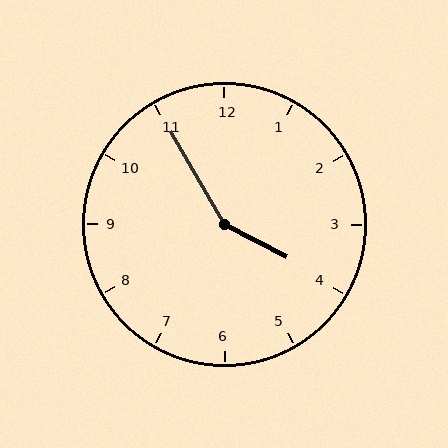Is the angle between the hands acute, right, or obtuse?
It is obtuse.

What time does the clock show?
3:55.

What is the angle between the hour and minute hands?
Approximately 148 degrees.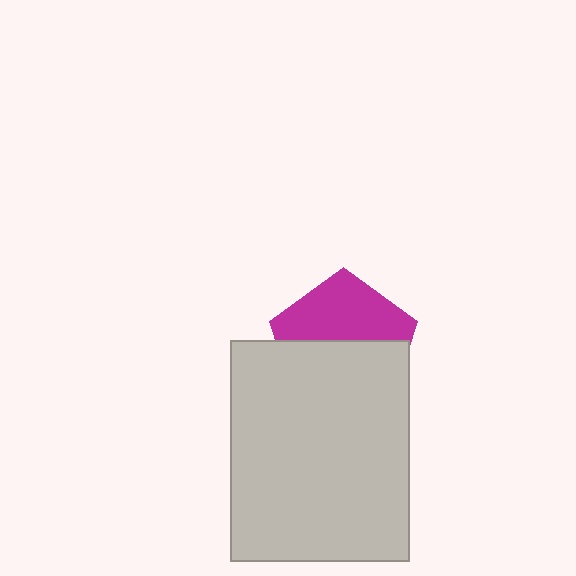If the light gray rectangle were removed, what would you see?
You would see the complete magenta pentagon.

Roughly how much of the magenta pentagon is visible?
About half of it is visible (roughly 45%).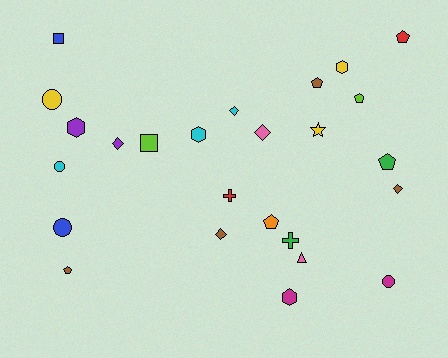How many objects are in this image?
There are 25 objects.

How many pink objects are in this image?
There are 2 pink objects.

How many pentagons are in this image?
There are 6 pentagons.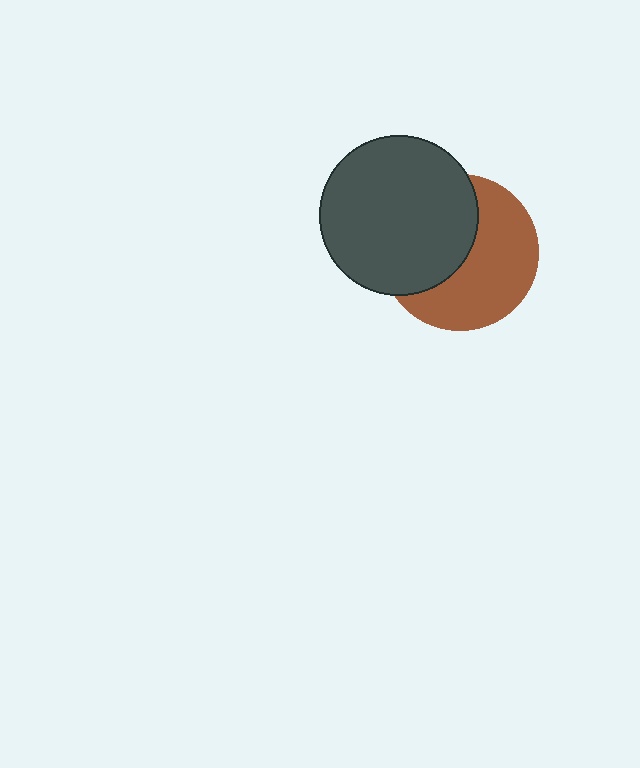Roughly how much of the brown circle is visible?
About half of it is visible (roughly 54%).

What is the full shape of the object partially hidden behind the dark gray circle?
The partially hidden object is a brown circle.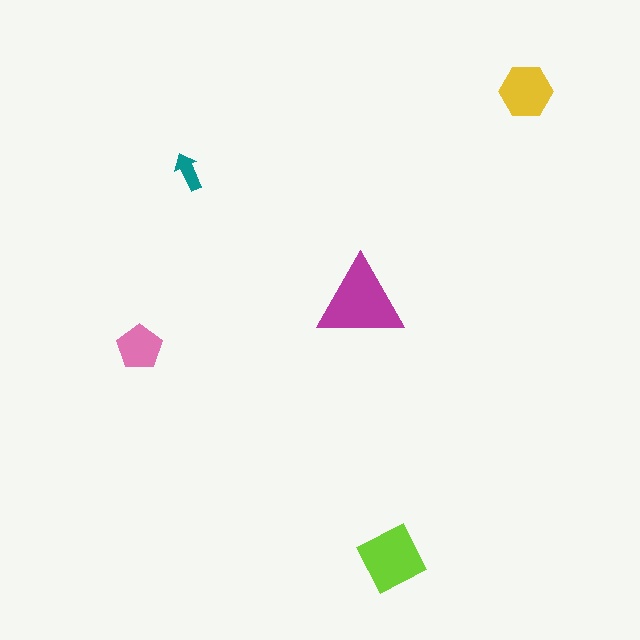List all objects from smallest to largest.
The teal arrow, the pink pentagon, the yellow hexagon, the lime diamond, the magenta triangle.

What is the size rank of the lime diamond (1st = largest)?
2nd.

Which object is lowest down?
The lime diamond is bottommost.